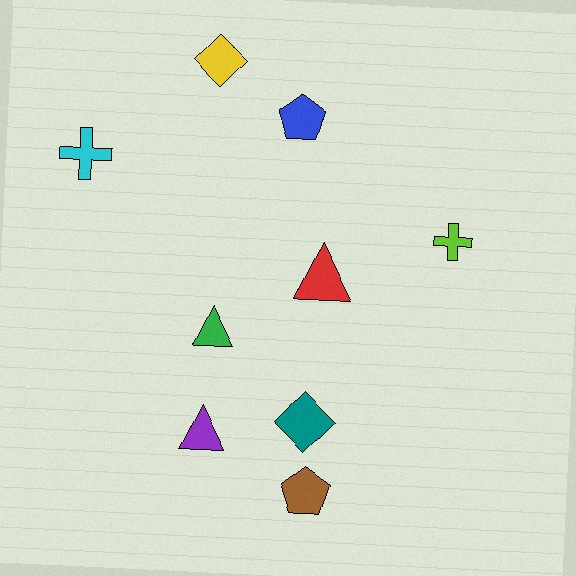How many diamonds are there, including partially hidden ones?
There are 2 diamonds.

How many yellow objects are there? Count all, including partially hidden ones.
There is 1 yellow object.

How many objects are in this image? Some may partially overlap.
There are 9 objects.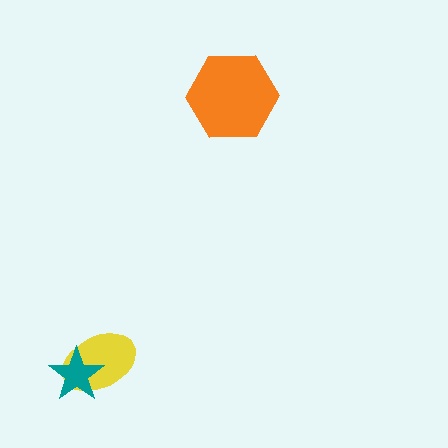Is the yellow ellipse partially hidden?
Yes, it is partially covered by another shape.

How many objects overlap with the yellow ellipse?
1 object overlaps with the yellow ellipse.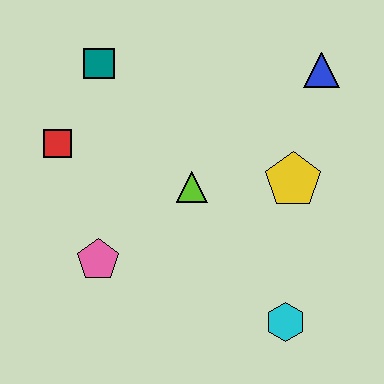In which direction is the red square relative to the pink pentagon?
The red square is above the pink pentagon.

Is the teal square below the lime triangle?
No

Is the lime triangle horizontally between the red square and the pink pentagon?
No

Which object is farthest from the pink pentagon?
The blue triangle is farthest from the pink pentagon.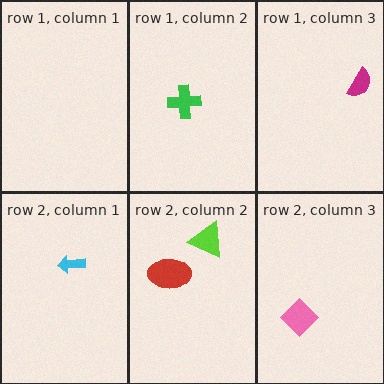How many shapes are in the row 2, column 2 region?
2.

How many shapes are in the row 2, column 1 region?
1.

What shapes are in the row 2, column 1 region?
The cyan arrow.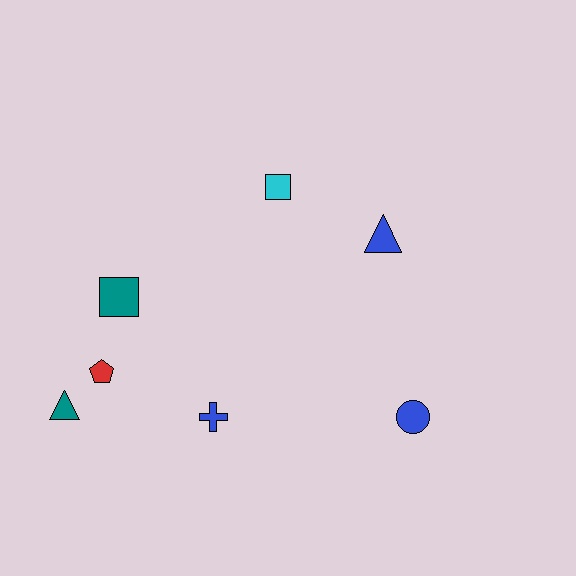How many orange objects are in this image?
There are no orange objects.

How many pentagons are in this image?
There is 1 pentagon.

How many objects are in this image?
There are 7 objects.